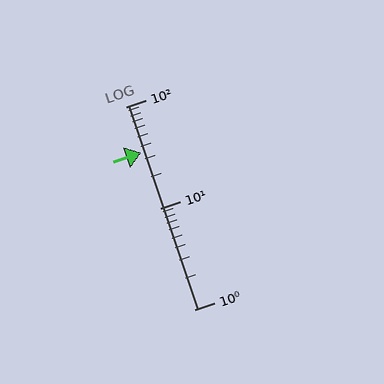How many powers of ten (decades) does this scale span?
The scale spans 2 decades, from 1 to 100.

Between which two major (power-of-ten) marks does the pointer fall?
The pointer is between 10 and 100.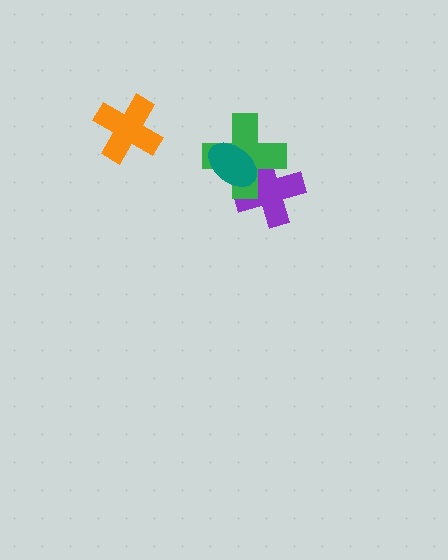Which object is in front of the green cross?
The teal ellipse is in front of the green cross.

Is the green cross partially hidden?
Yes, it is partially covered by another shape.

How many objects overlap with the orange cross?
0 objects overlap with the orange cross.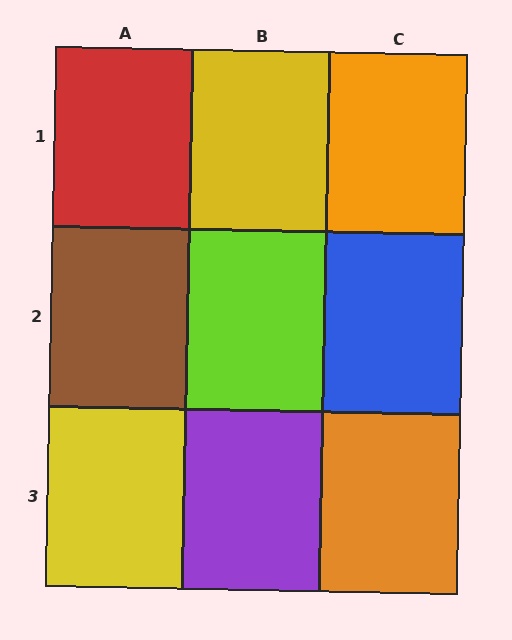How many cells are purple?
1 cell is purple.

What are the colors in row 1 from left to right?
Red, yellow, orange.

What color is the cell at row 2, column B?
Lime.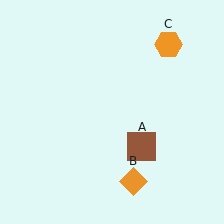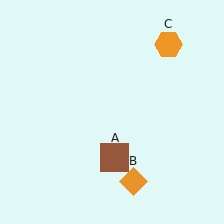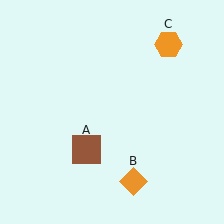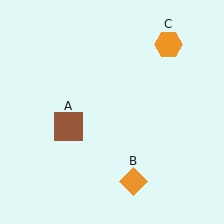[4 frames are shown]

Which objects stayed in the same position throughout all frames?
Orange diamond (object B) and orange hexagon (object C) remained stationary.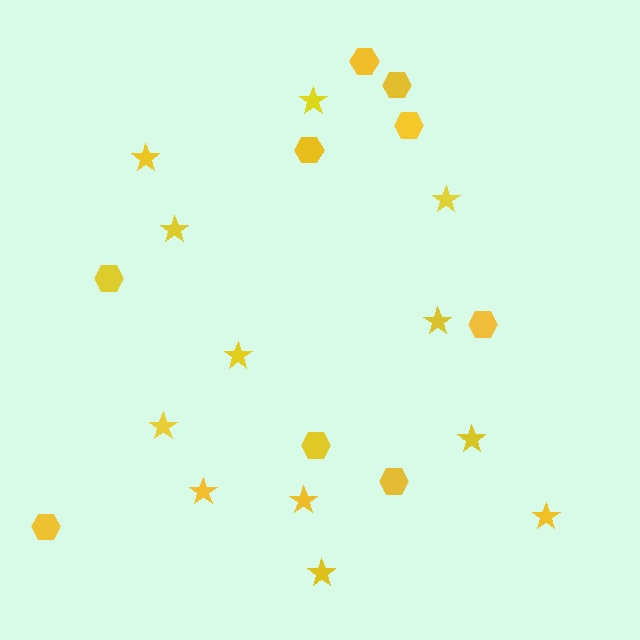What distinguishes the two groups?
There are 2 groups: one group of stars (12) and one group of hexagons (9).